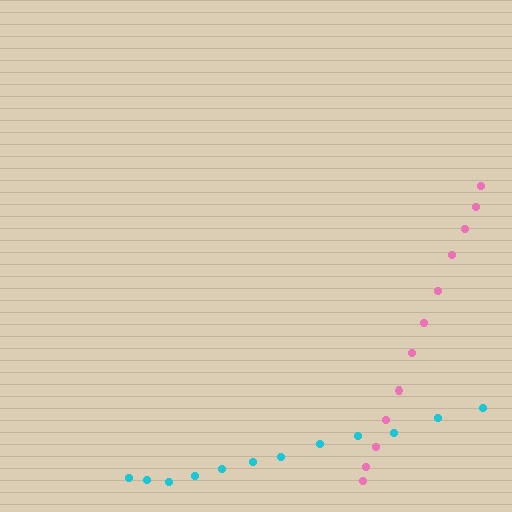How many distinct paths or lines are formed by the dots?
There are 2 distinct paths.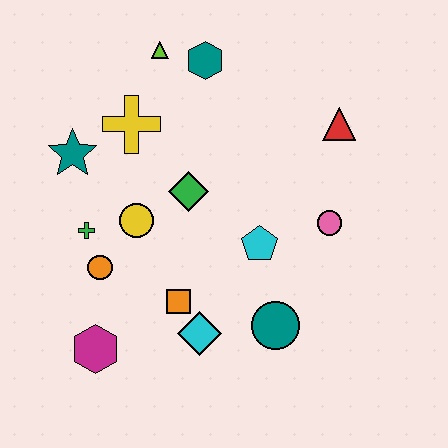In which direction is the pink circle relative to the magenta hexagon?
The pink circle is to the right of the magenta hexagon.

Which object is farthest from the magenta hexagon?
The red triangle is farthest from the magenta hexagon.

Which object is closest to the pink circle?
The cyan pentagon is closest to the pink circle.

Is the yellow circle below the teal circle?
No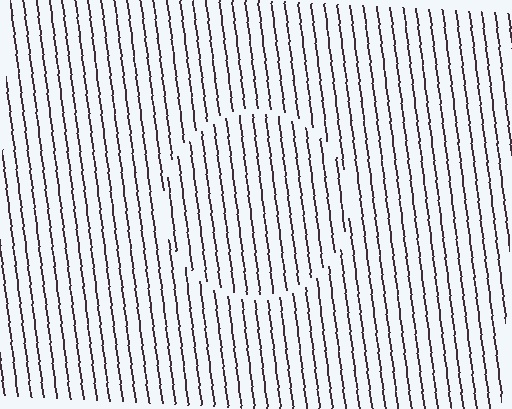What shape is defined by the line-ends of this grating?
An illusory circle. The interior of the shape contains the same grating, shifted by half a period — the contour is defined by the phase discontinuity where line-ends from the inner and outer gratings abut.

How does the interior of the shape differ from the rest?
The interior of the shape contains the same grating, shifted by half a period — the contour is defined by the phase discontinuity where line-ends from the inner and outer gratings abut.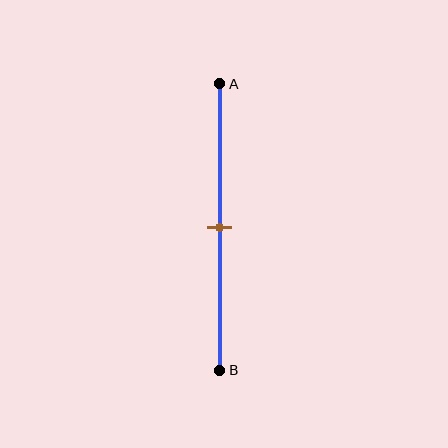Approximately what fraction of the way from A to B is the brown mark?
The brown mark is approximately 50% of the way from A to B.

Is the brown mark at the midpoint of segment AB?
Yes, the mark is approximately at the midpoint.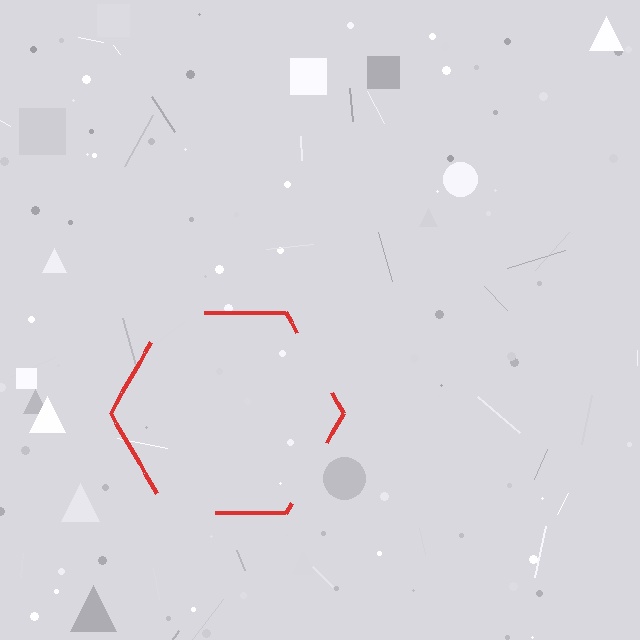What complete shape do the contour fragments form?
The contour fragments form a hexagon.